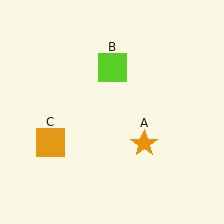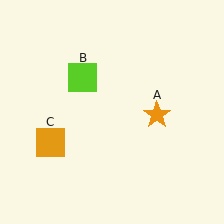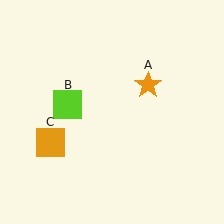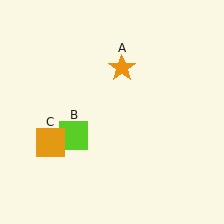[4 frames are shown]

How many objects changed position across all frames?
2 objects changed position: orange star (object A), lime square (object B).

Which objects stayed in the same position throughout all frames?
Orange square (object C) remained stationary.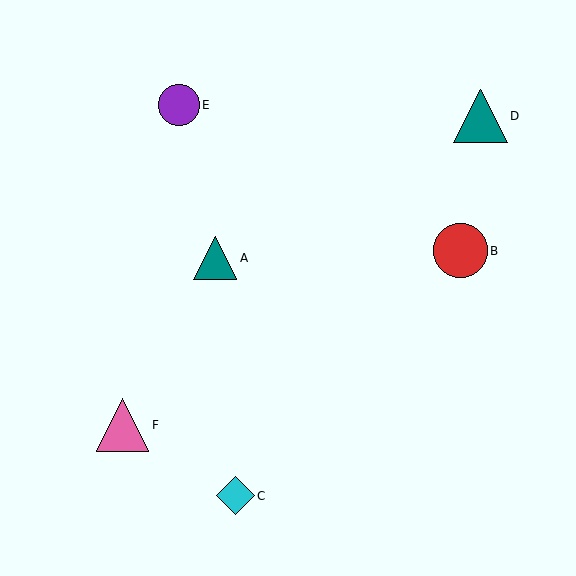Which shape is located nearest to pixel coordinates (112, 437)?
The pink triangle (labeled F) at (123, 425) is nearest to that location.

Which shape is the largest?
The red circle (labeled B) is the largest.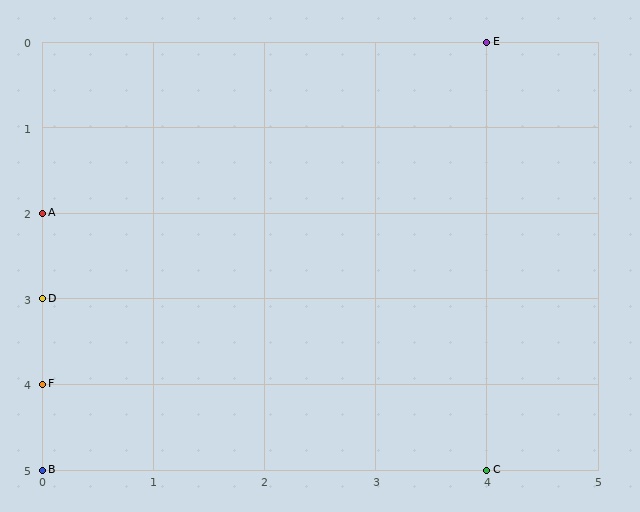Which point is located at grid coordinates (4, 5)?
Point C is at (4, 5).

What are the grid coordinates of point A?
Point A is at grid coordinates (0, 2).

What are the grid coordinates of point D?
Point D is at grid coordinates (0, 3).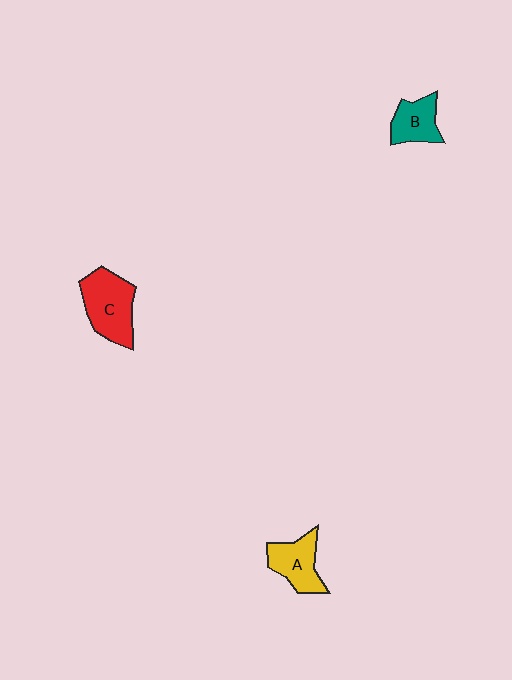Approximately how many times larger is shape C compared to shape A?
Approximately 1.3 times.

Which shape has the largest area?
Shape C (red).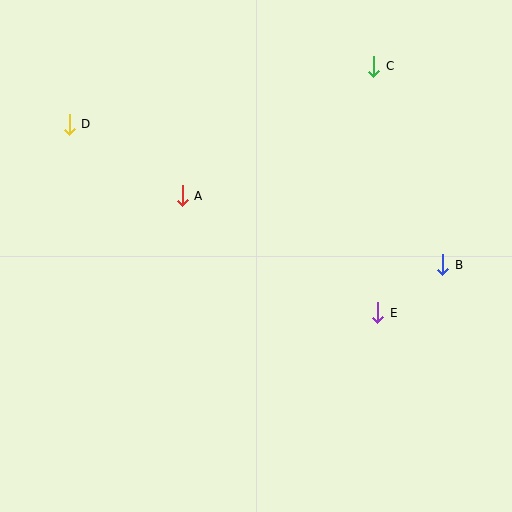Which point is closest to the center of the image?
Point A at (182, 196) is closest to the center.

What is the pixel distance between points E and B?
The distance between E and B is 81 pixels.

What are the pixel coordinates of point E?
Point E is at (378, 313).